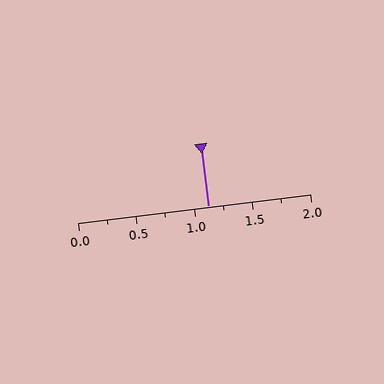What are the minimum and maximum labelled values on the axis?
The axis runs from 0.0 to 2.0.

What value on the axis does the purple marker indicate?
The marker indicates approximately 1.12.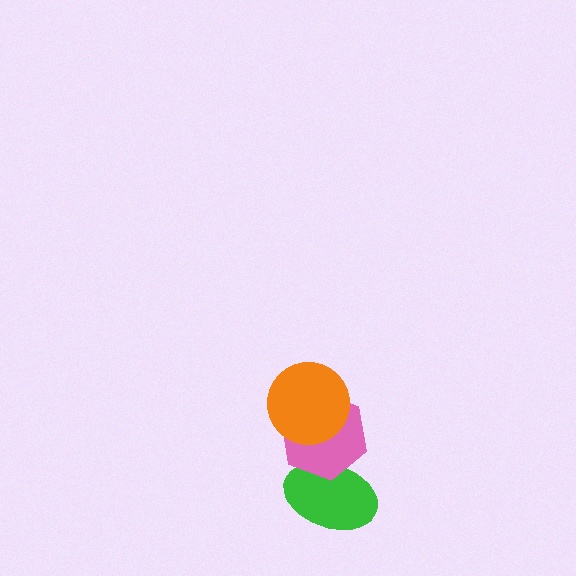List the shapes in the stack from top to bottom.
From top to bottom: the orange circle, the pink hexagon, the green ellipse.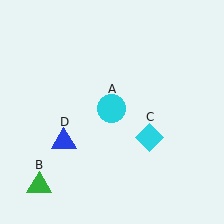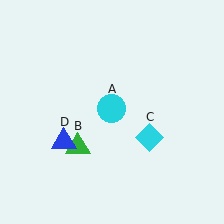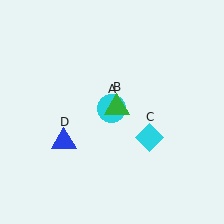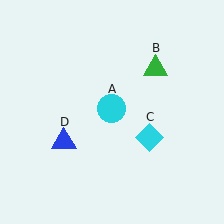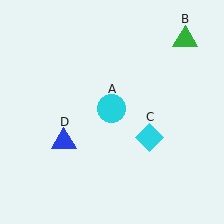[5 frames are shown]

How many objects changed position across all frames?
1 object changed position: green triangle (object B).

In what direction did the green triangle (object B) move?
The green triangle (object B) moved up and to the right.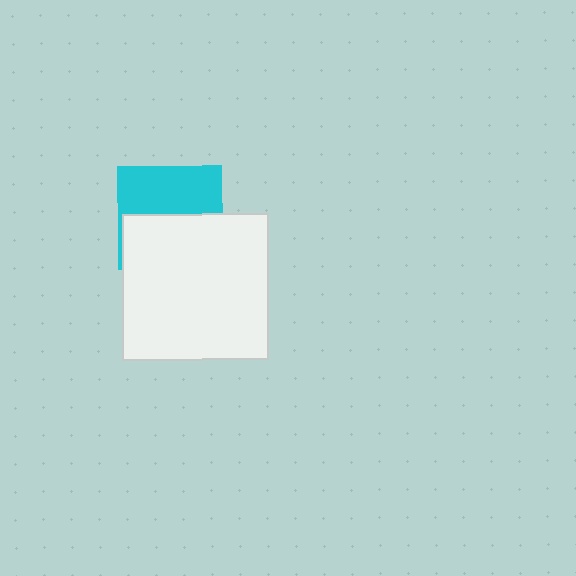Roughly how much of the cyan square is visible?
About half of it is visible (roughly 48%).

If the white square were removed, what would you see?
You would see the complete cyan square.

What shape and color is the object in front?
The object in front is a white square.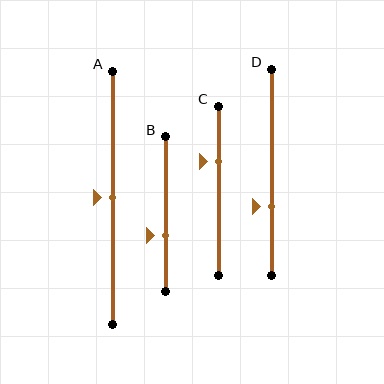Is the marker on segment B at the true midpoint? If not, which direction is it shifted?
No, the marker on segment B is shifted downward by about 14% of the segment length.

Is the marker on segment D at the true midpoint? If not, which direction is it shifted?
No, the marker on segment D is shifted downward by about 17% of the segment length.